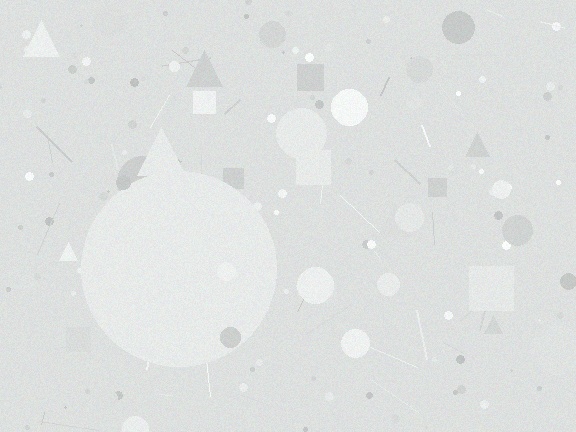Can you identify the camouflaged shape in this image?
The camouflaged shape is a circle.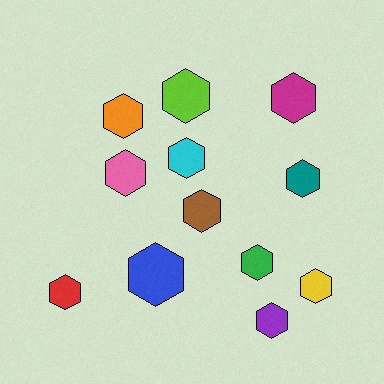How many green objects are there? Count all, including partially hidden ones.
There is 1 green object.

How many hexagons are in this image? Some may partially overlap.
There are 12 hexagons.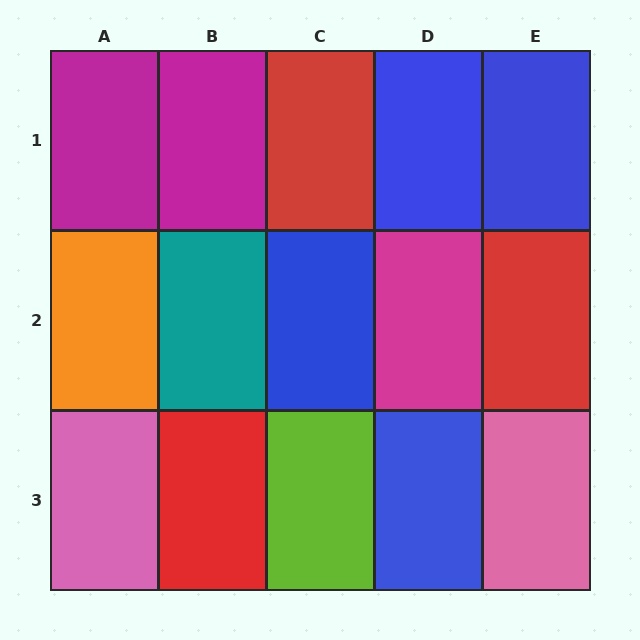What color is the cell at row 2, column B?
Teal.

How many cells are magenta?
3 cells are magenta.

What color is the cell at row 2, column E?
Red.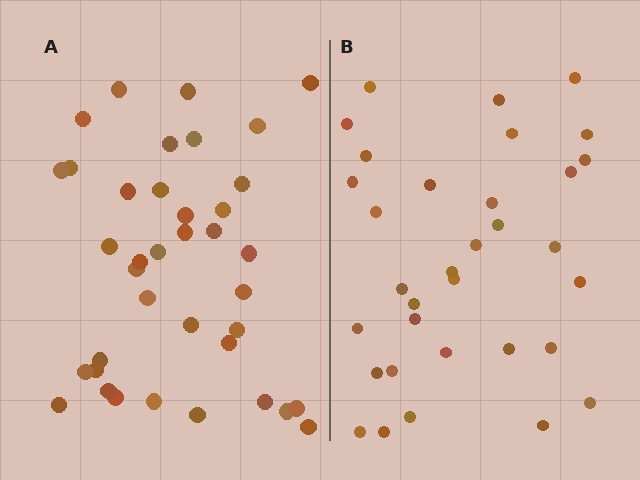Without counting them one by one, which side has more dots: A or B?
Region A (the left region) has more dots.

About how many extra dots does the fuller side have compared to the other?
Region A has about 5 more dots than region B.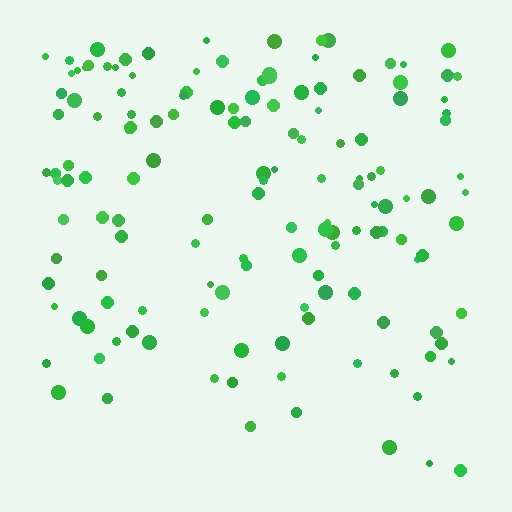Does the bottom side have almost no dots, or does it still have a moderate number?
Still a moderate number, just noticeably fewer than the top.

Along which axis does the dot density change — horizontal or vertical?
Vertical.